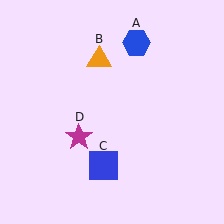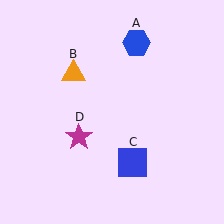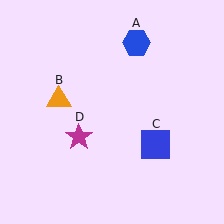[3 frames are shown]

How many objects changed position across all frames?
2 objects changed position: orange triangle (object B), blue square (object C).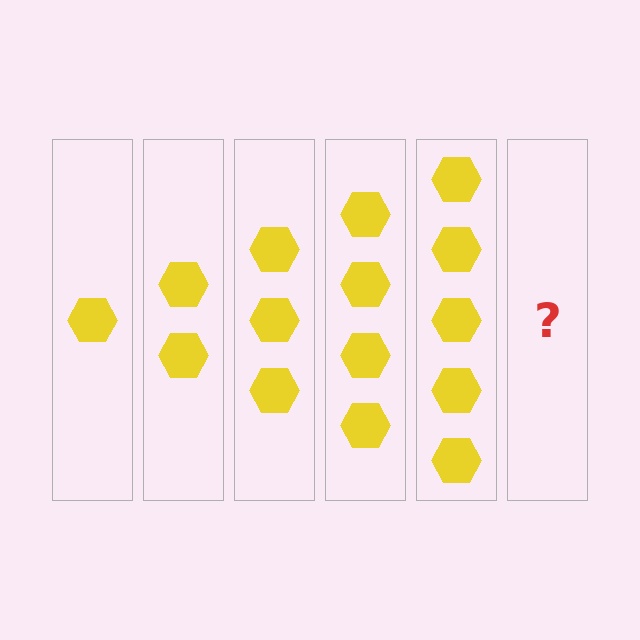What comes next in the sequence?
The next element should be 6 hexagons.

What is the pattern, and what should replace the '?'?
The pattern is that each step adds one more hexagon. The '?' should be 6 hexagons.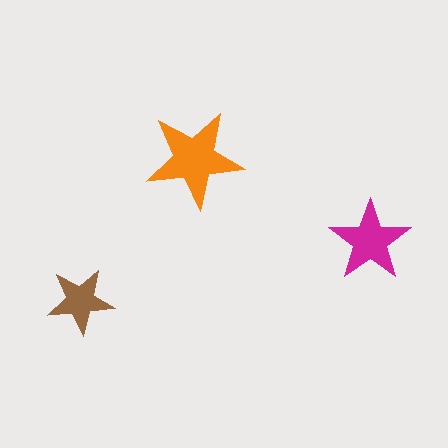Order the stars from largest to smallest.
the orange one, the magenta one, the brown one.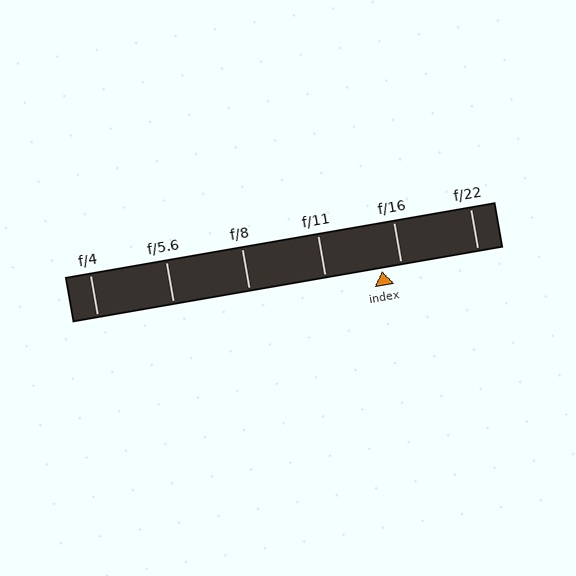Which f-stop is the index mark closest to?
The index mark is closest to f/16.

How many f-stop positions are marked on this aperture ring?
There are 6 f-stop positions marked.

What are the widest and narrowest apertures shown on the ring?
The widest aperture shown is f/4 and the narrowest is f/22.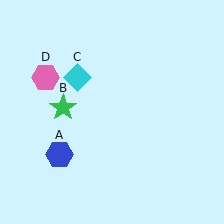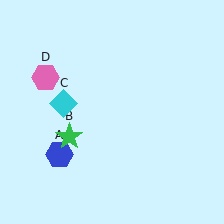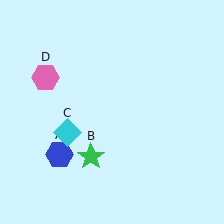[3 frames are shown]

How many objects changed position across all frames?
2 objects changed position: green star (object B), cyan diamond (object C).